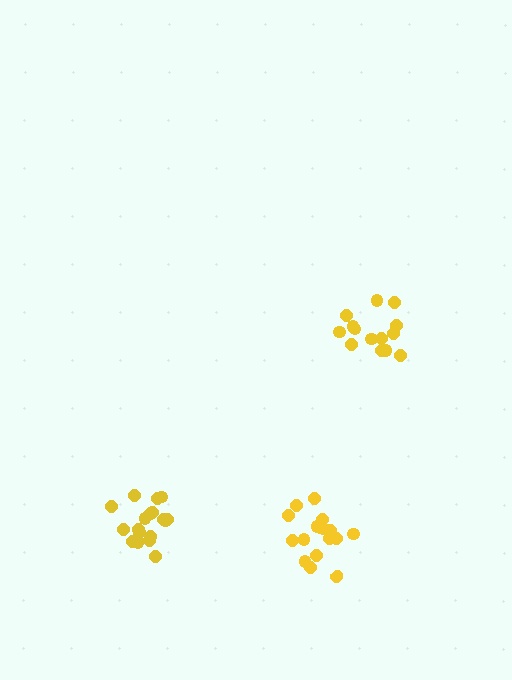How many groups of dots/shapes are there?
There are 3 groups.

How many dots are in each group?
Group 1: 14 dots, Group 2: 17 dots, Group 3: 18 dots (49 total).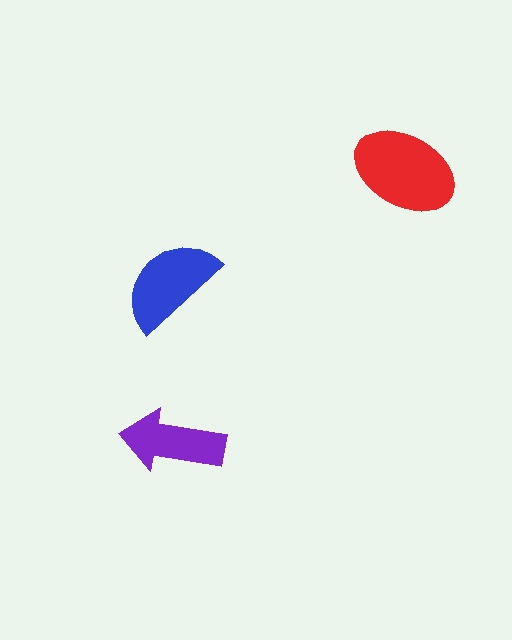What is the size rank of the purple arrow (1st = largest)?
3rd.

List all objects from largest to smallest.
The red ellipse, the blue semicircle, the purple arrow.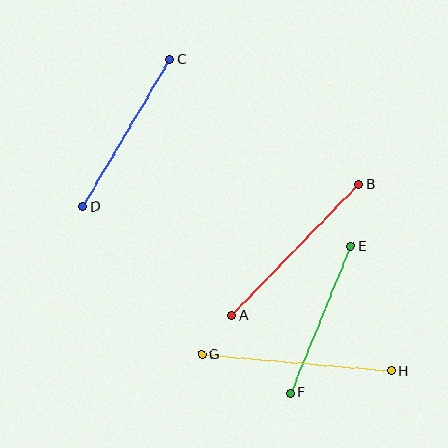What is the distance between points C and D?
The distance is approximately 171 pixels.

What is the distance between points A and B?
The distance is approximately 182 pixels.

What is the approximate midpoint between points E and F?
The midpoint is at approximately (320, 320) pixels.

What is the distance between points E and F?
The distance is approximately 159 pixels.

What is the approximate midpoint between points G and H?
The midpoint is at approximately (297, 363) pixels.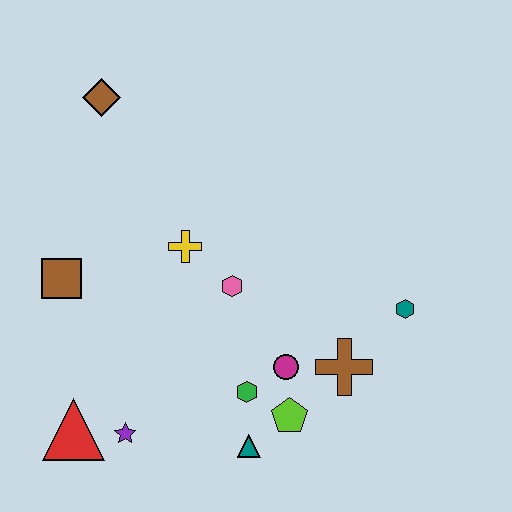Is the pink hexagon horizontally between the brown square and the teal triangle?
Yes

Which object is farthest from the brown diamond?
The teal triangle is farthest from the brown diamond.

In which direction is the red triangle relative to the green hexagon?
The red triangle is to the left of the green hexagon.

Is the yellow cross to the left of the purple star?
No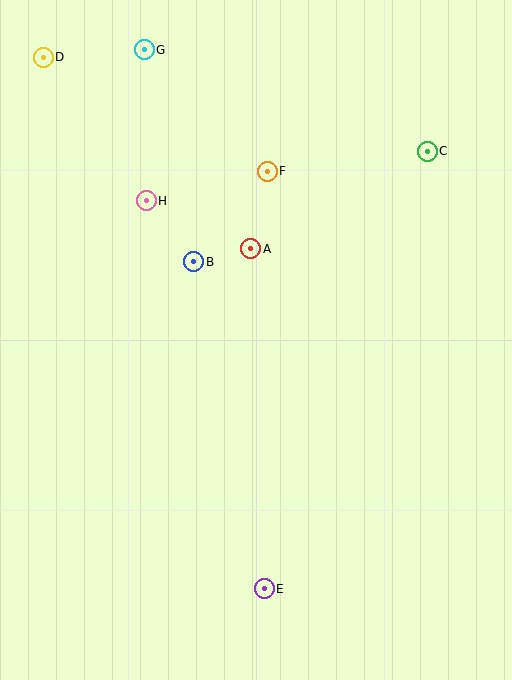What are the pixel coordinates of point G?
Point G is at (144, 50).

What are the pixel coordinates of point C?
Point C is at (427, 151).